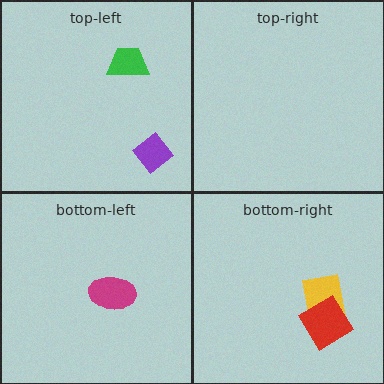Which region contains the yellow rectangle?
The bottom-right region.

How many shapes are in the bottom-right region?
2.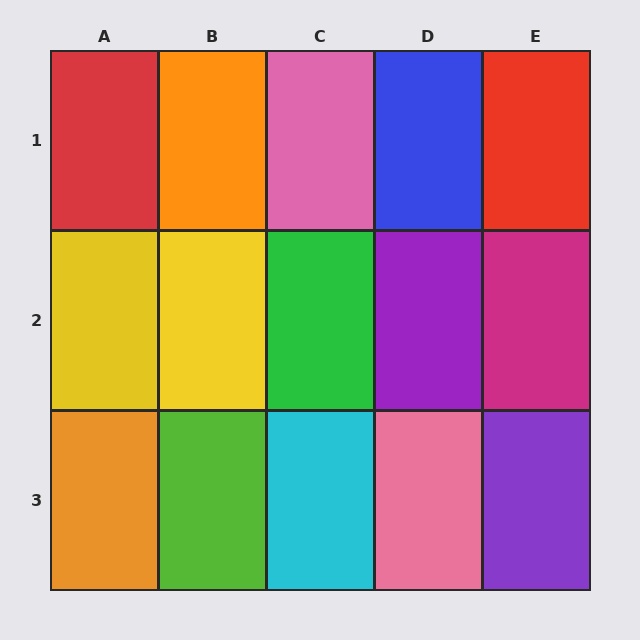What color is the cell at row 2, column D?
Purple.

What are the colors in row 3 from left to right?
Orange, lime, cyan, pink, purple.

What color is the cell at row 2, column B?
Yellow.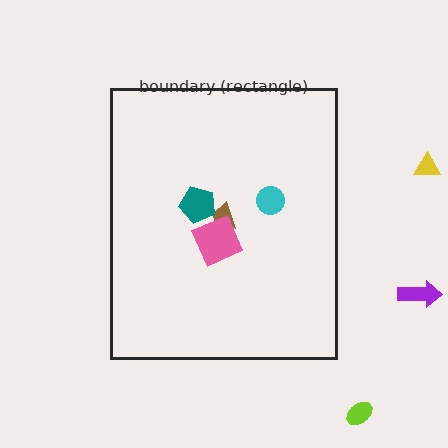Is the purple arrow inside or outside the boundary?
Outside.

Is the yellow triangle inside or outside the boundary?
Outside.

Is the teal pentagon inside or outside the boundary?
Inside.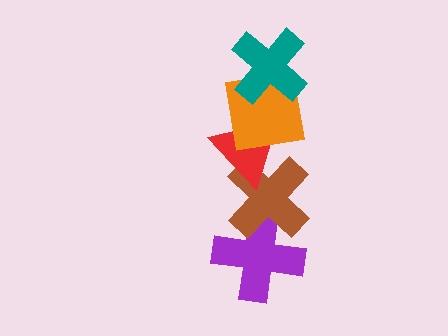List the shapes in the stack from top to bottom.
From top to bottom: the teal cross, the orange square, the red triangle, the brown cross, the purple cross.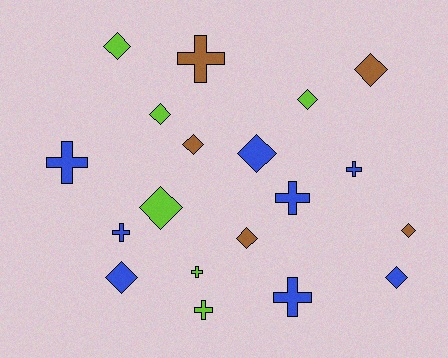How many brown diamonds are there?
There are 4 brown diamonds.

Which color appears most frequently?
Blue, with 8 objects.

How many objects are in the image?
There are 19 objects.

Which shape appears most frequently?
Diamond, with 11 objects.